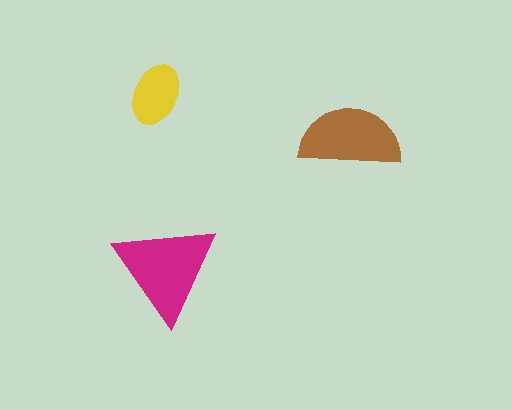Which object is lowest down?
The magenta triangle is bottommost.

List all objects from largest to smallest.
The magenta triangle, the brown semicircle, the yellow ellipse.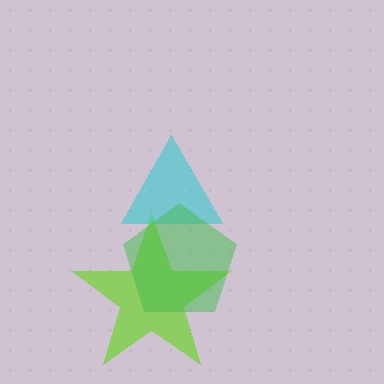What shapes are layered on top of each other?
The layered shapes are: a lime star, a cyan triangle, a green pentagon.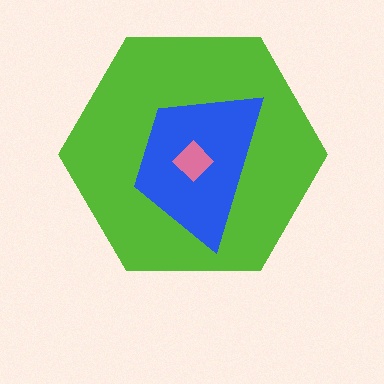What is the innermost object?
The pink diamond.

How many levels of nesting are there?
3.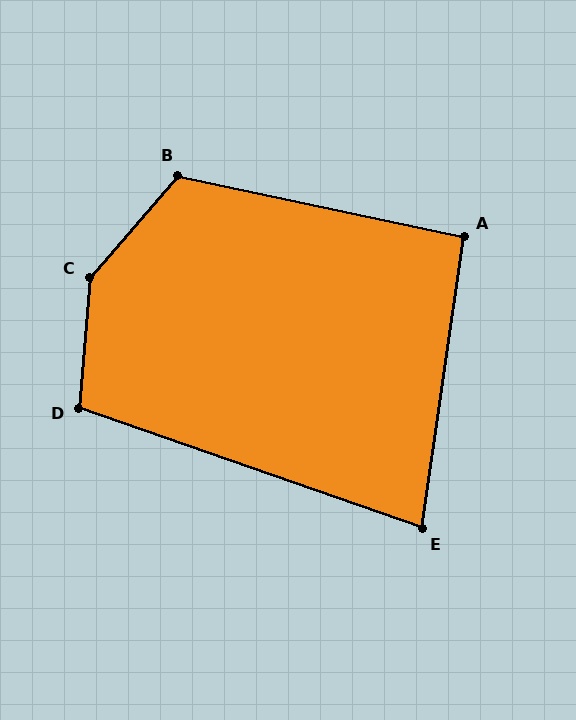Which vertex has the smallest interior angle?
E, at approximately 79 degrees.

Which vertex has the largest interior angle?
C, at approximately 144 degrees.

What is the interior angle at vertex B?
Approximately 119 degrees (obtuse).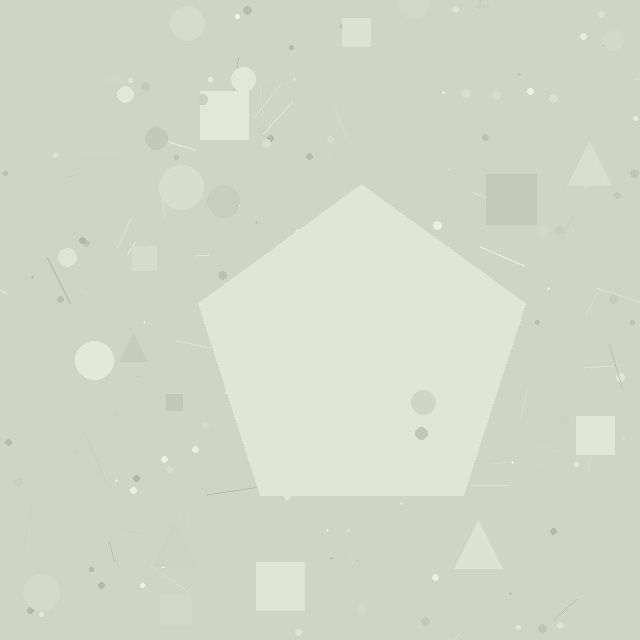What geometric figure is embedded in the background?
A pentagon is embedded in the background.